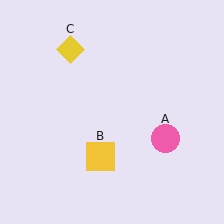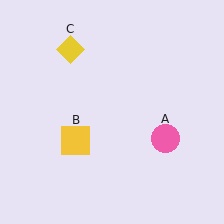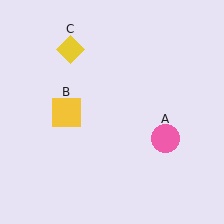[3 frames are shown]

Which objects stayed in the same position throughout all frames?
Pink circle (object A) and yellow diamond (object C) remained stationary.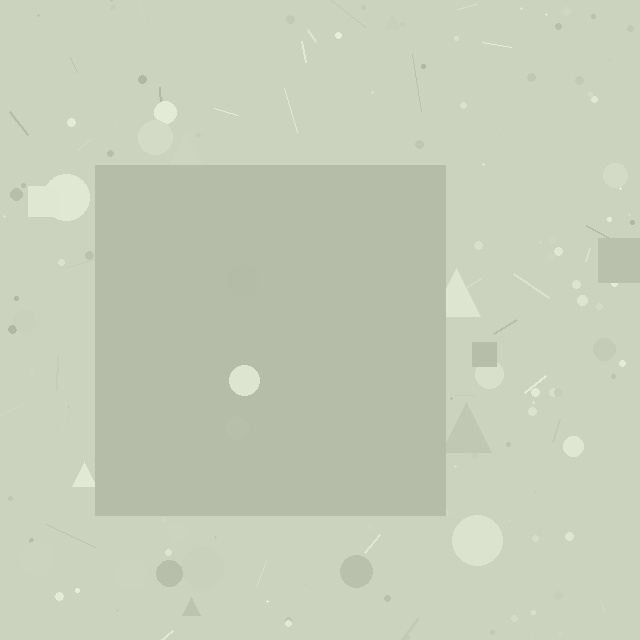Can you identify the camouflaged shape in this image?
The camouflaged shape is a square.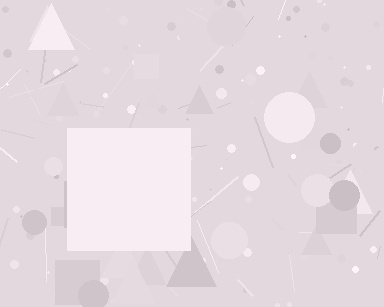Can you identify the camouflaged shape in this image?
The camouflaged shape is a square.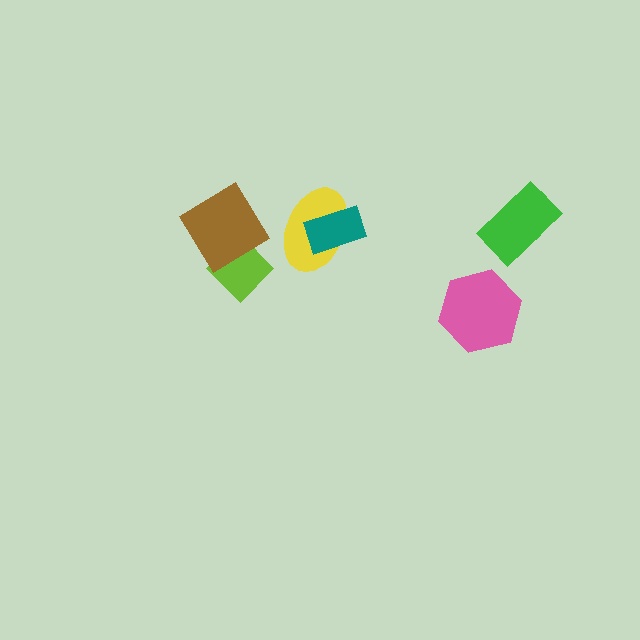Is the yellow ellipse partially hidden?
Yes, it is partially covered by another shape.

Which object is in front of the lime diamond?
The brown diamond is in front of the lime diamond.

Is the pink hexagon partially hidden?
No, no other shape covers it.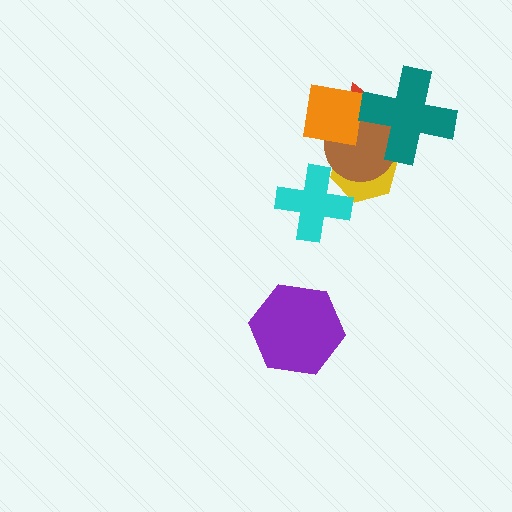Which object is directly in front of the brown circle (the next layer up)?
The orange square is directly in front of the brown circle.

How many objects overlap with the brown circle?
4 objects overlap with the brown circle.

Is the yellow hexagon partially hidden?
Yes, it is partially covered by another shape.